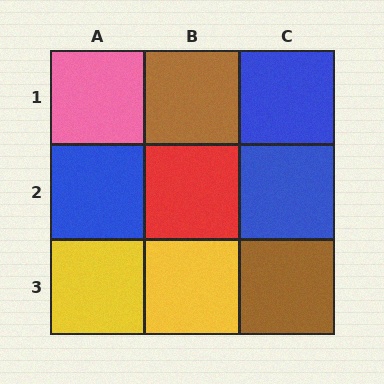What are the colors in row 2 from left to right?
Blue, red, blue.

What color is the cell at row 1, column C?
Blue.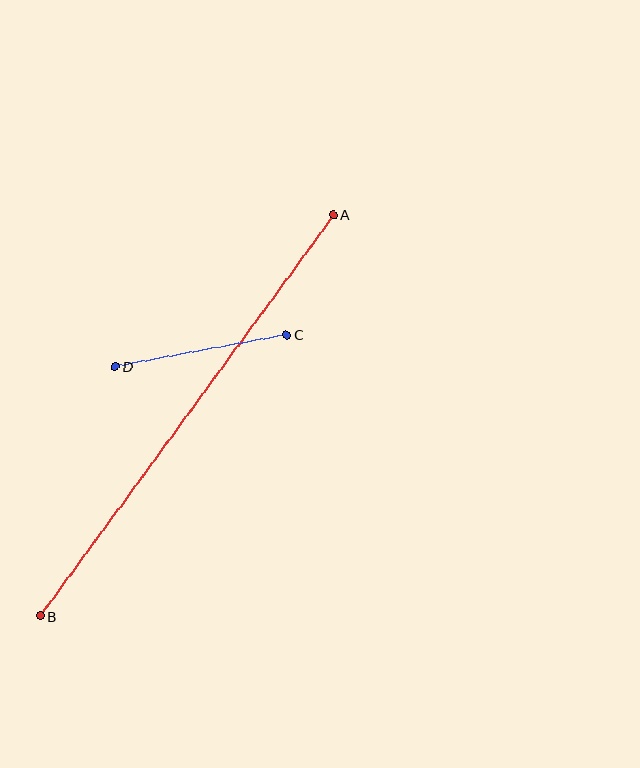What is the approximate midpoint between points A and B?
The midpoint is at approximately (187, 415) pixels.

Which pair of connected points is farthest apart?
Points A and B are farthest apart.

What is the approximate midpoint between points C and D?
The midpoint is at approximately (201, 351) pixels.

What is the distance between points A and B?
The distance is approximately 497 pixels.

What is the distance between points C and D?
The distance is approximately 174 pixels.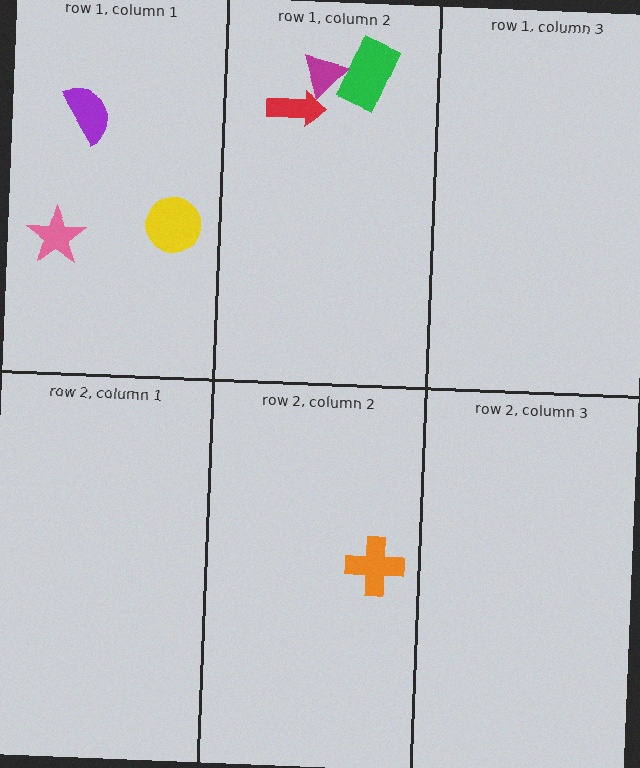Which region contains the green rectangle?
The row 1, column 2 region.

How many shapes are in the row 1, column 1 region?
3.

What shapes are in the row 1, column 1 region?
The pink star, the purple semicircle, the yellow circle.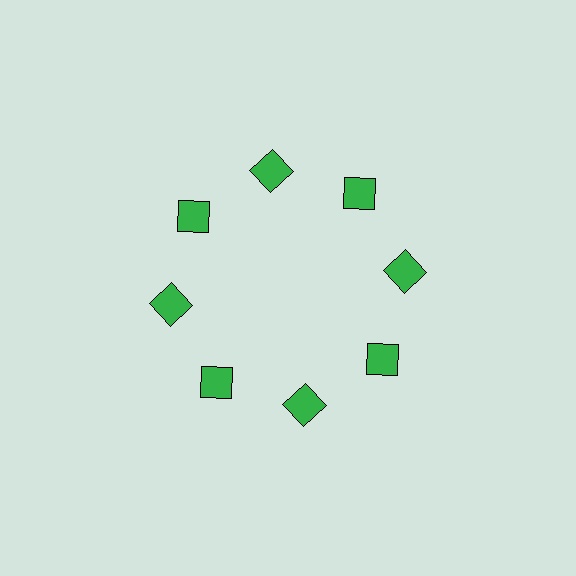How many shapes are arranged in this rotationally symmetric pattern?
There are 8 shapes, arranged in 8 groups of 1.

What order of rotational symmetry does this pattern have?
This pattern has 8-fold rotational symmetry.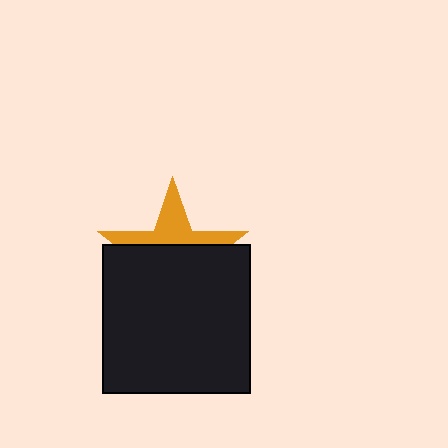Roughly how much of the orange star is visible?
A small part of it is visible (roughly 36%).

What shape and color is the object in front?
The object in front is a black square.